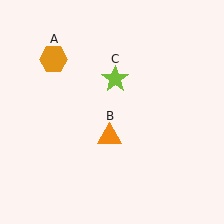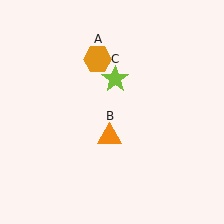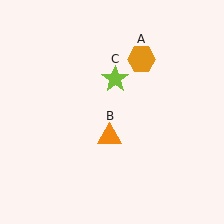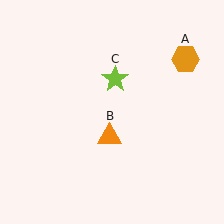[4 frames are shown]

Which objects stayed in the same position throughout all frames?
Orange triangle (object B) and lime star (object C) remained stationary.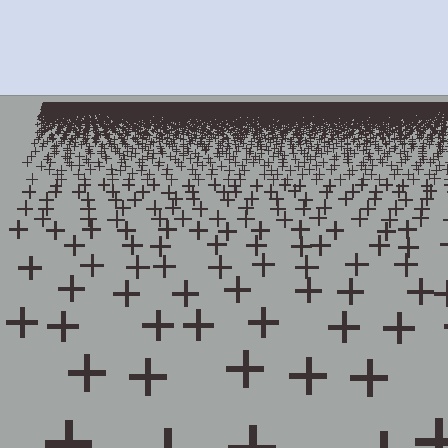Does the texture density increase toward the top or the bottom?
Density increases toward the top.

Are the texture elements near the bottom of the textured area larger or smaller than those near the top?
Larger. Near the bottom, elements are closer to the viewer and appear at a bigger on-screen size.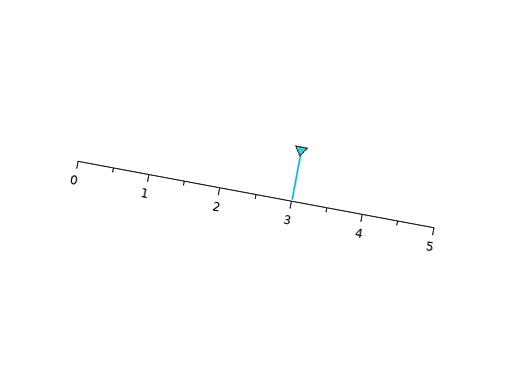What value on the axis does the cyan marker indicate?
The marker indicates approximately 3.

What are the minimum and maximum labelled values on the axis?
The axis runs from 0 to 5.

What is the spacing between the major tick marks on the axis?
The major ticks are spaced 1 apart.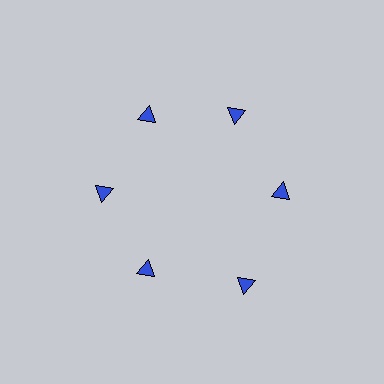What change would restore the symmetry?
The symmetry would be restored by moving it inward, back onto the ring so that all 6 triangles sit at equal angles and equal distance from the center.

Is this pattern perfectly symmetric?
No. The 6 blue triangles are arranged in a ring, but one element near the 5 o'clock position is pushed outward from the center, breaking the 6-fold rotational symmetry.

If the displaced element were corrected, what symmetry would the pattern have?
It would have 6-fold rotational symmetry — the pattern would map onto itself every 60 degrees.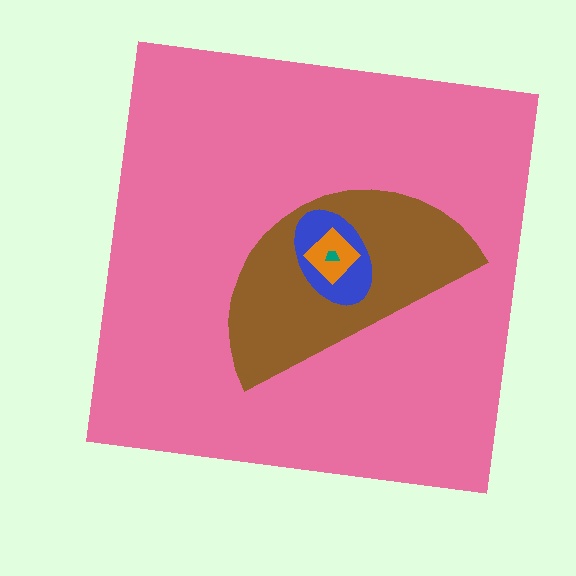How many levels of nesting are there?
5.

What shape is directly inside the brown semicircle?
The blue ellipse.